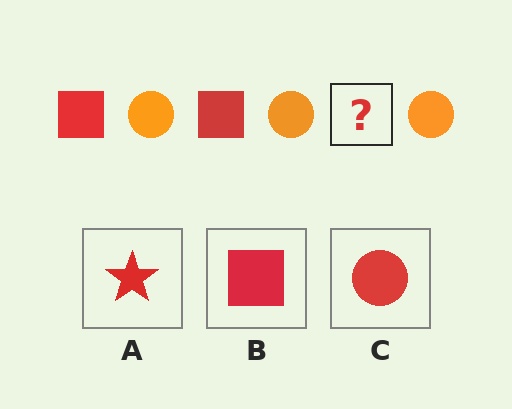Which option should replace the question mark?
Option B.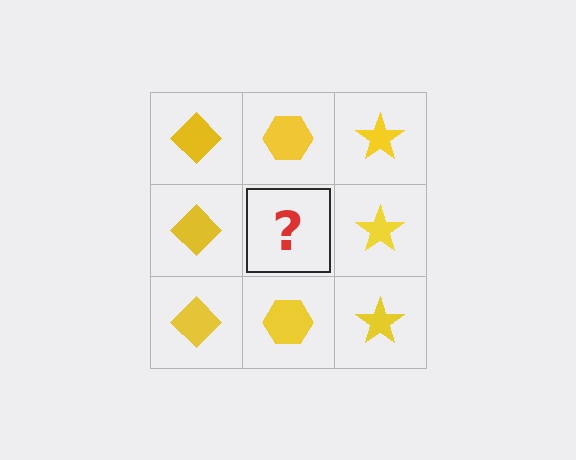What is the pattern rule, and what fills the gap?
The rule is that each column has a consistent shape. The gap should be filled with a yellow hexagon.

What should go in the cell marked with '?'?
The missing cell should contain a yellow hexagon.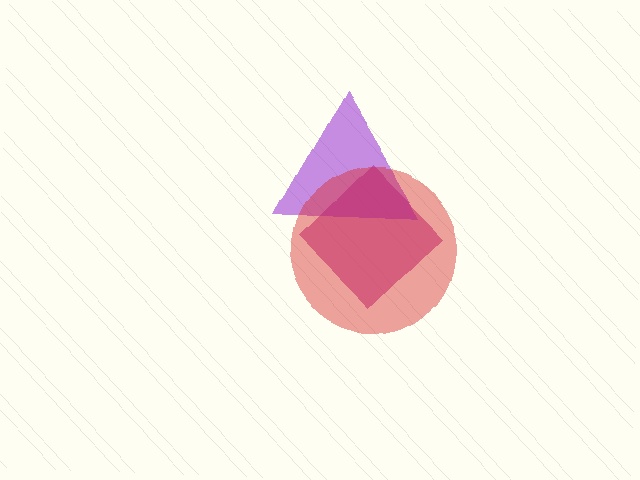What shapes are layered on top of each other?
The layered shapes are: a magenta diamond, a purple triangle, a red circle.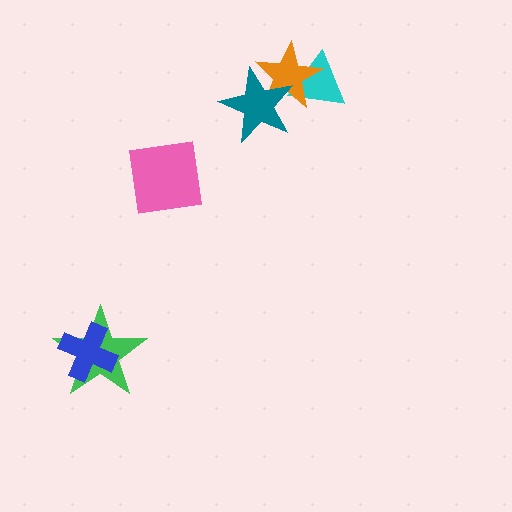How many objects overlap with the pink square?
0 objects overlap with the pink square.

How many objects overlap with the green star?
1 object overlaps with the green star.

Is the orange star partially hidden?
Yes, it is partially covered by another shape.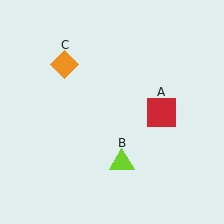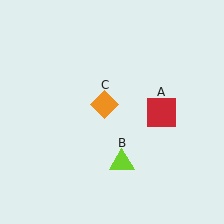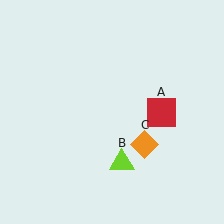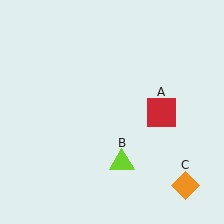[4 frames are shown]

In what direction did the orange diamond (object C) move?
The orange diamond (object C) moved down and to the right.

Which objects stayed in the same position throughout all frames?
Red square (object A) and lime triangle (object B) remained stationary.